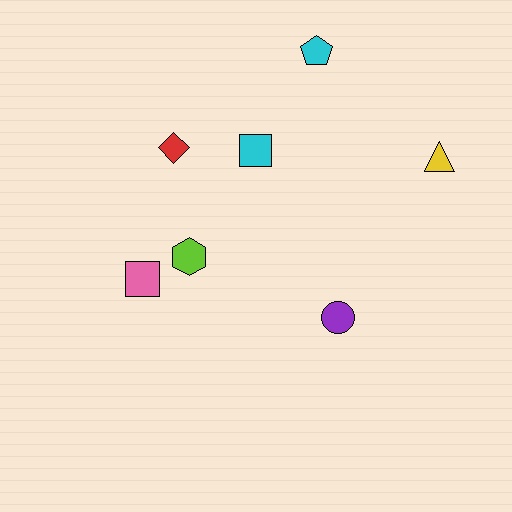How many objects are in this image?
There are 7 objects.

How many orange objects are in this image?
There are no orange objects.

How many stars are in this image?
There are no stars.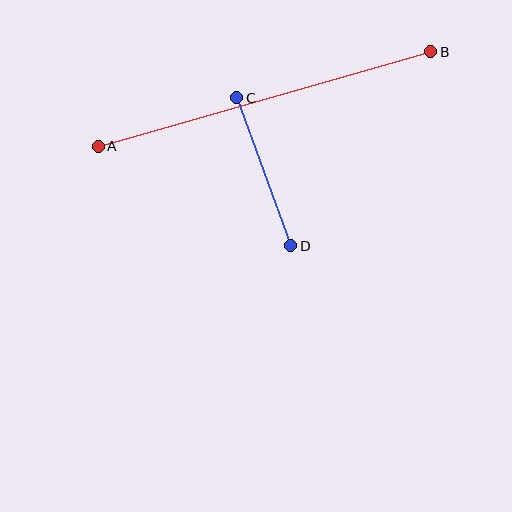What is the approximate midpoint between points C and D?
The midpoint is at approximately (264, 172) pixels.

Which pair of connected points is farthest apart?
Points A and B are farthest apart.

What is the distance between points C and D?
The distance is approximately 158 pixels.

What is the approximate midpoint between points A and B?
The midpoint is at approximately (265, 99) pixels.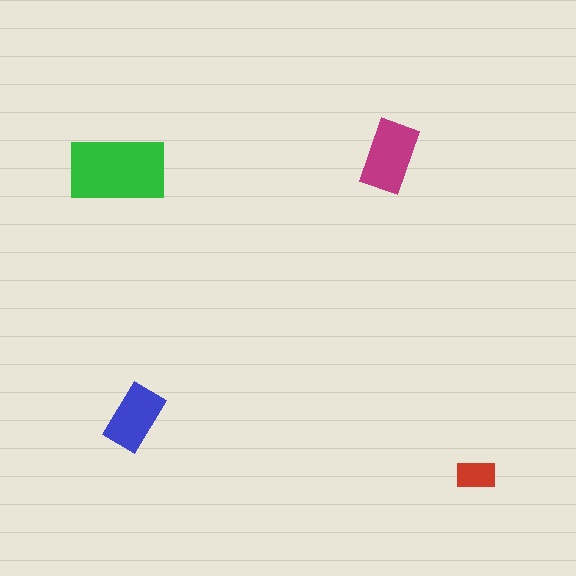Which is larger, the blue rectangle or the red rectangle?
The blue one.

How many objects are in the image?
There are 4 objects in the image.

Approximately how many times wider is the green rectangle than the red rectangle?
About 2.5 times wider.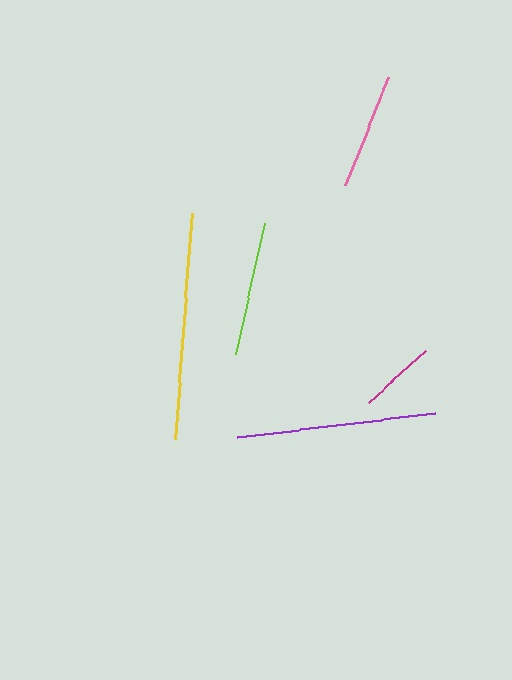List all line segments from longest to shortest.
From longest to shortest: yellow, purple, lime, pink, magenta.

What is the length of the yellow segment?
The yellow segment is approximately 227 pixels long.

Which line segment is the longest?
The yellow line is the longest at approximately 227 pixels.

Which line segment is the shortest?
The magenta line is the shortest at approximately 77 pixels.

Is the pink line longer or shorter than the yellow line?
The yellow line is longer than the pink line.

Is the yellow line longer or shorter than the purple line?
The yellow line is longer than the purple line.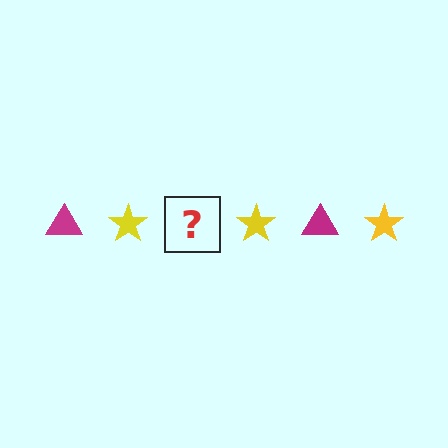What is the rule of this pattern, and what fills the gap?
The rule is that the pattern alternates between magenta triangle and yellow star. The gap should be filled with a magenta triangle.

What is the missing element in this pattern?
The missing element is a magenta triangle.